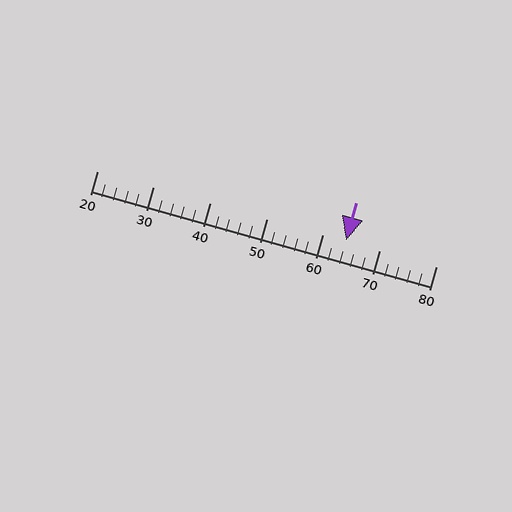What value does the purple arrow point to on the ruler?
The purple arrow points to approximately 64.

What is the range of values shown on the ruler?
The ruler shows values from 20 to 80.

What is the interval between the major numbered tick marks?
The major tick marks are spaced 10 units apart.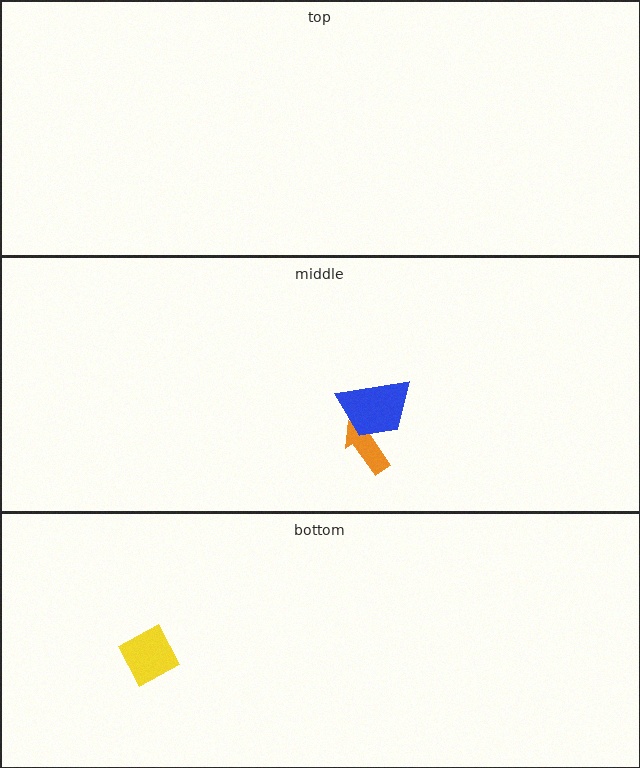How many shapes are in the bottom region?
1.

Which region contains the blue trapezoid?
The middle region.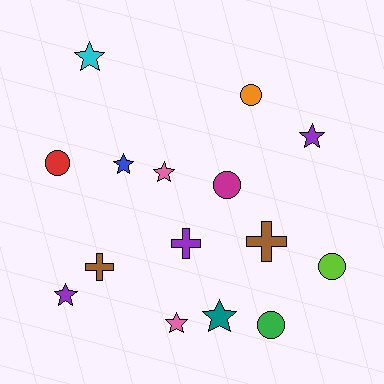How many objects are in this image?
There are 15 objects.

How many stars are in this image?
There are 7 stars.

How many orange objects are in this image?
There is 1 orange object.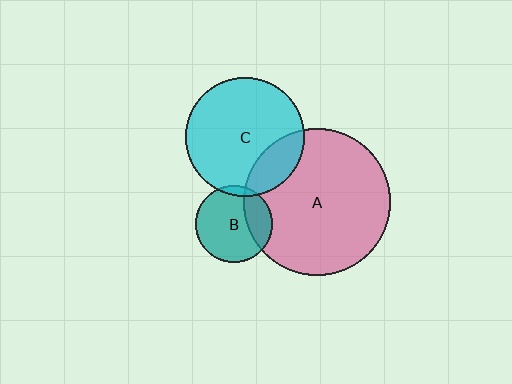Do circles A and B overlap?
Yes.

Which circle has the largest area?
Circle A (pink).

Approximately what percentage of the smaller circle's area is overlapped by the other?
Approximately 25%.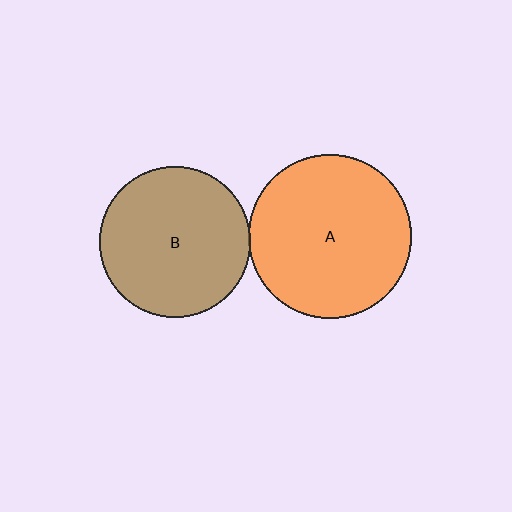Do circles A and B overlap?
Yes.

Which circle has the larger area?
Circle A (orange).